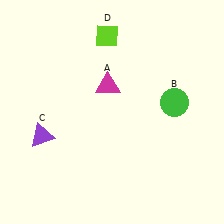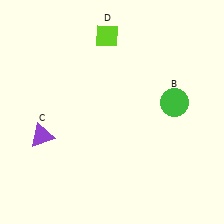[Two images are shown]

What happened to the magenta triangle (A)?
The magenta triangle (A) was removed in Image 2. It was in the top-left area of Image 1.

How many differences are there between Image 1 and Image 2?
There is 1 difference between the two images.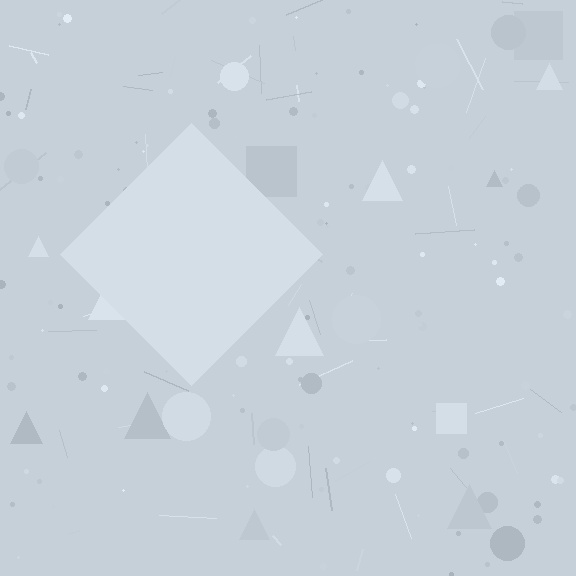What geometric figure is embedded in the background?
A diamond is embedded in the background.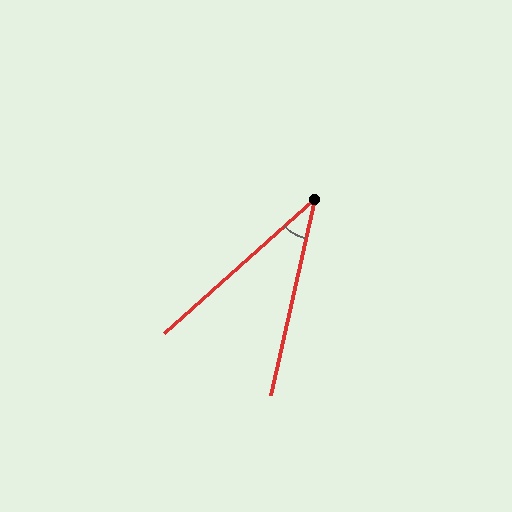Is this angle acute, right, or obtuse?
It is acute.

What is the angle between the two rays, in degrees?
Approximately 36 degrees.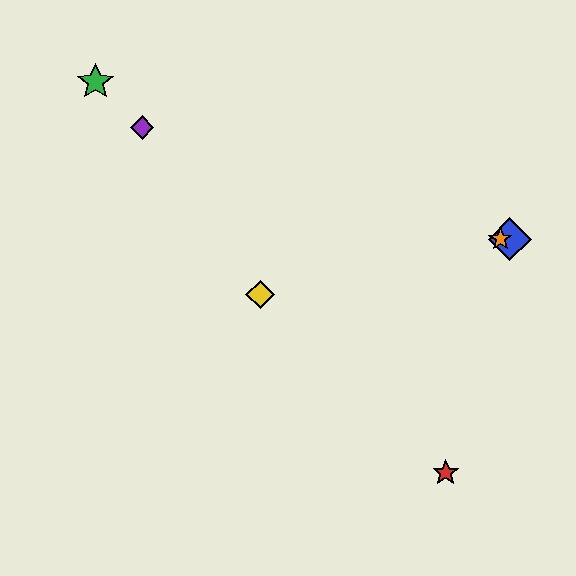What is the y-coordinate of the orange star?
The orange star is at y≈239.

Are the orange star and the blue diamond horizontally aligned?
Yes, both are at y≈239.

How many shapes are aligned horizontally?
2 shapes (the blue diamond, the orange star) are aligned horizontally.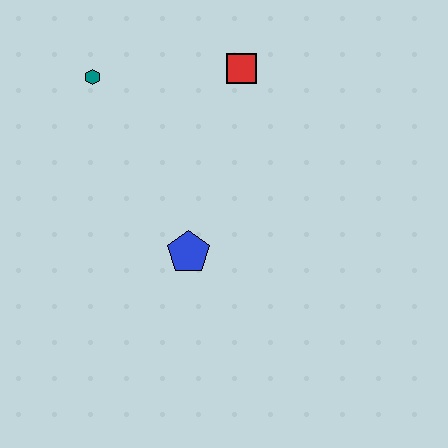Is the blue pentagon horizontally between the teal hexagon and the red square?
Yes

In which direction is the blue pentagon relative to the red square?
The blue pentagon is below the red square.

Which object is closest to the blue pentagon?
The red square is closest to the blue pentagon.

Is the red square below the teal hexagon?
No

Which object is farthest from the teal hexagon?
The blue pentagon is farthest from the teal hexagon.